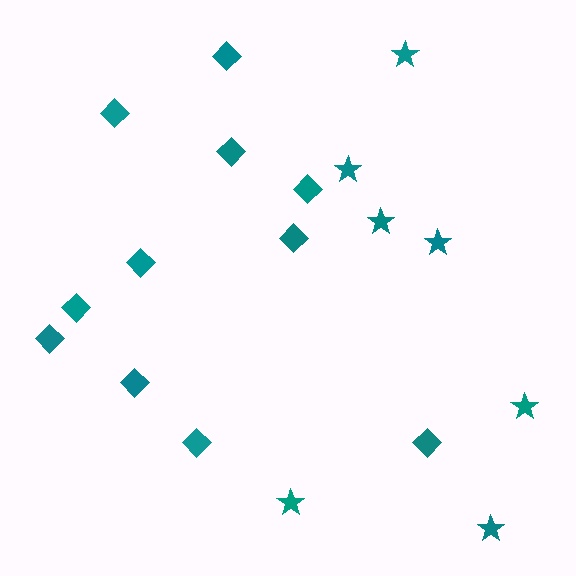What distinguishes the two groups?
There are 2 groups: one group of stars (7) and one group of diamonds (11).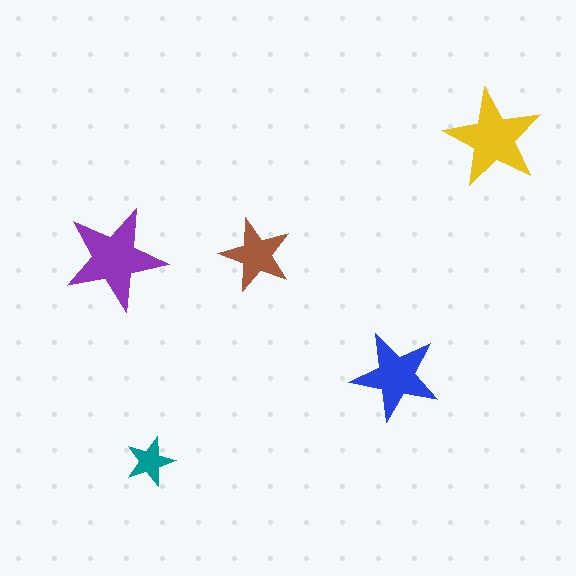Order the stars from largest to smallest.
the purple one, the yellow one, the blue one, the brown one, the teal one.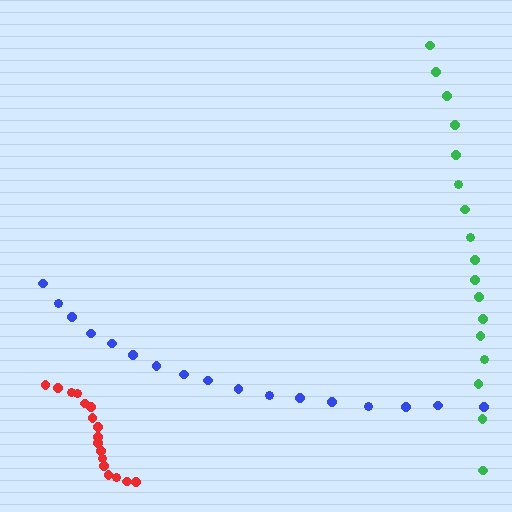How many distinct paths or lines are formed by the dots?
There are 3 distinct paths.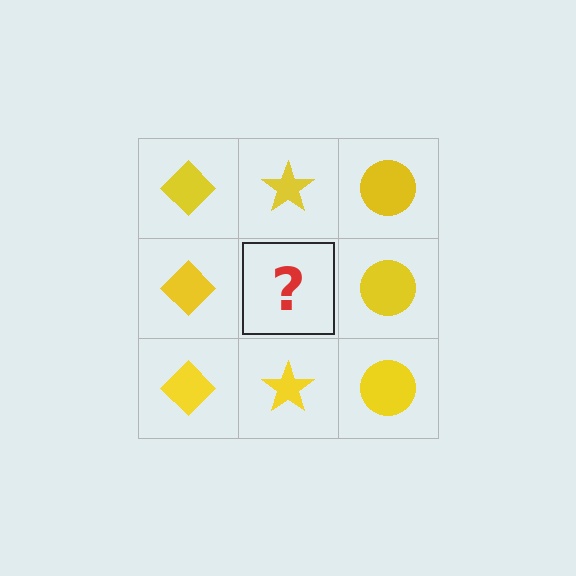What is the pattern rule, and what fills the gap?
The rule is that each column has a consistent shape. The gap should be filled with a yellow star.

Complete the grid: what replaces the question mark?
The question mark should be replaced with a yellow star.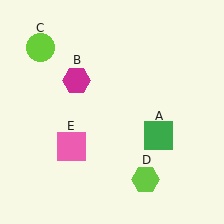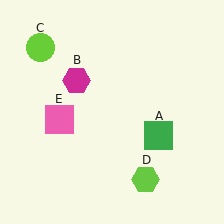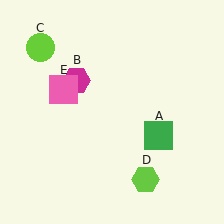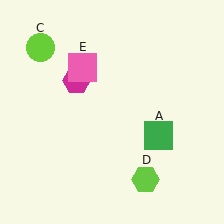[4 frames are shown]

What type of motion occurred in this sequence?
The pink square (object E) rotated clockwise around the center of the scene.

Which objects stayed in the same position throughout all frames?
Green square (object A) and magenta hexagon (object B) and lime circle (object C) and lime hexagon (object D) remained stationary.